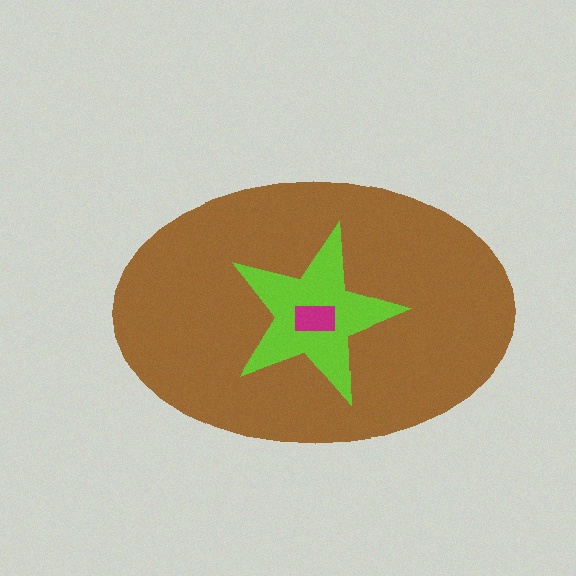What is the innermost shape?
The magenta rectangle.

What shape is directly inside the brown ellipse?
The lime star.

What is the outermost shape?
The brown ellipse.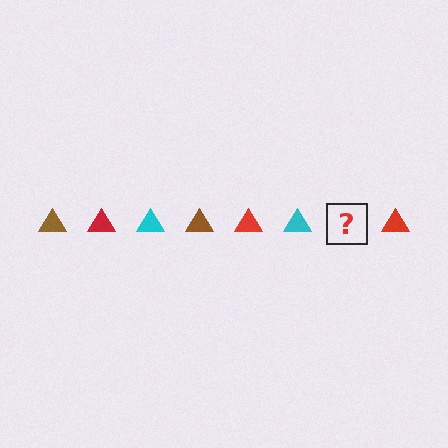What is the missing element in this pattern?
The missing element is a brown triangle.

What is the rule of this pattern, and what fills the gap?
The rule is that the pattern cycles through brown, red, cyan triangles. The gap should be filled with a brown triangle.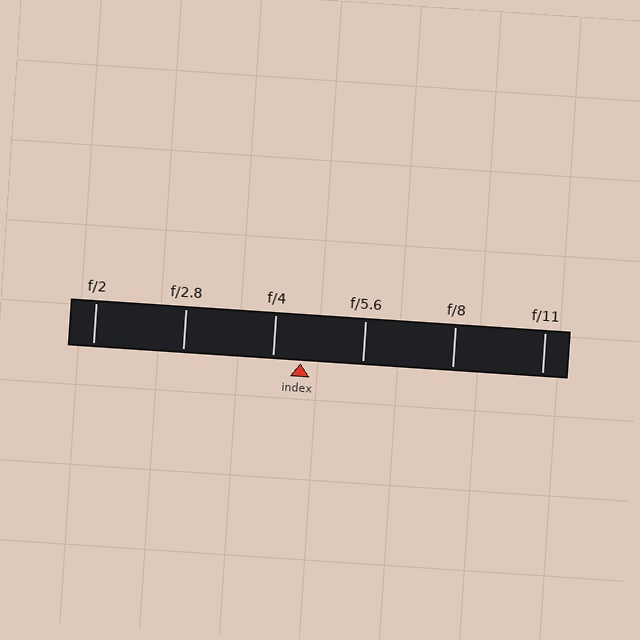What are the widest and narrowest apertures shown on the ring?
The widest aperture shown is f/2 and the narrowest is f/11.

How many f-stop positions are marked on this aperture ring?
There are 6 f-stop positions marked.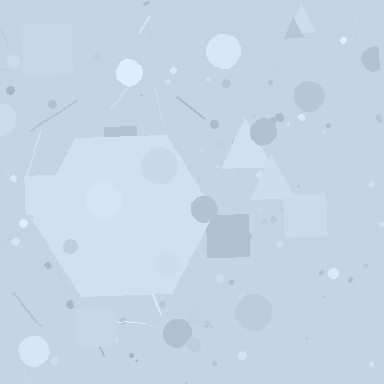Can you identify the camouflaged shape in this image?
The camouflaged shape is a hexagon.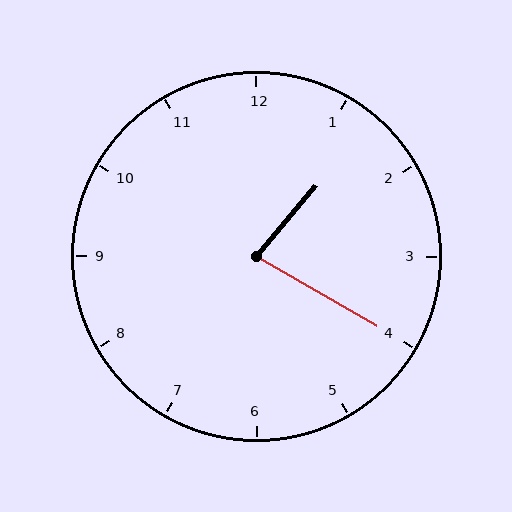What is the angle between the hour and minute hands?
Approximately 80 degrees.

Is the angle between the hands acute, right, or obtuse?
It is acute.